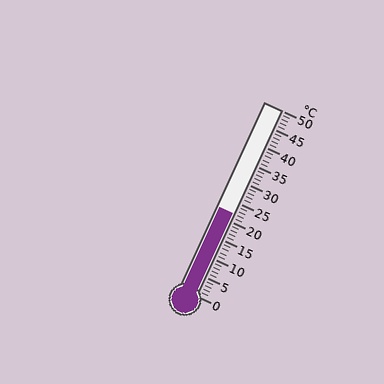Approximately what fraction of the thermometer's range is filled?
The thermometer is filled to approximately 45% of its range.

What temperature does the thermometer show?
The thermometer shows approximately 22°C.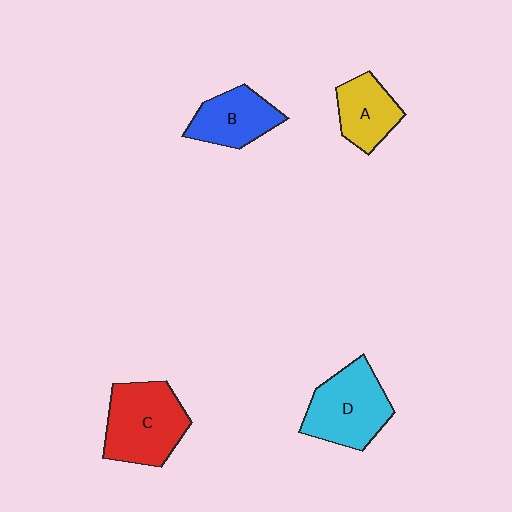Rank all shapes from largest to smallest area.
From largest to smallest: C (red), D (cyan), B (blue), A (yellow).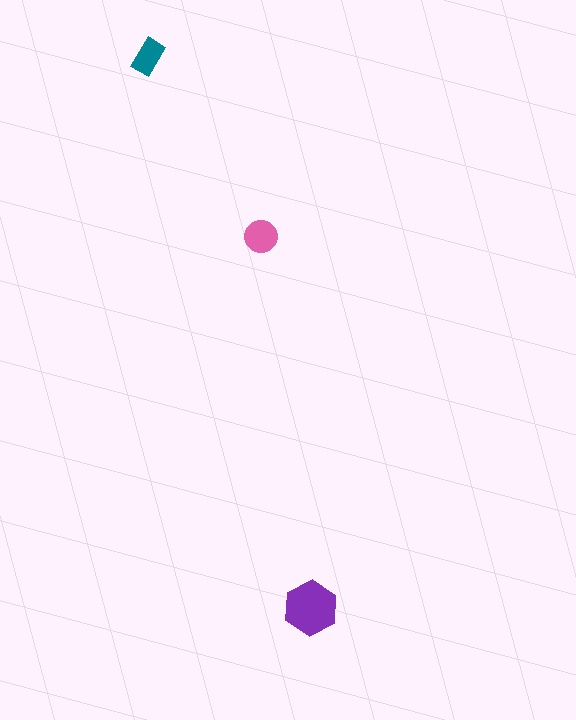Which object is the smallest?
The teal rectangle.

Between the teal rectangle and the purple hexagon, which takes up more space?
The purple hexagon.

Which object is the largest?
The purple hexagon.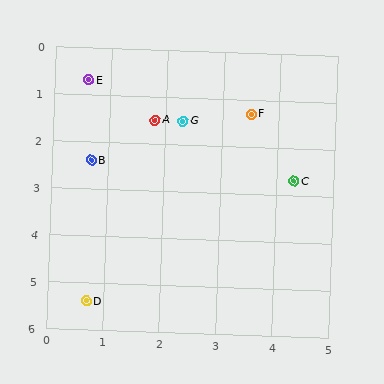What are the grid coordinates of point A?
Point A is at approximately (1.8, 1.5).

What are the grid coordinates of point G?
Point G is at approximately (2.3, 1.5).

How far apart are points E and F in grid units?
Points E and F are about 3.0 grid units apart.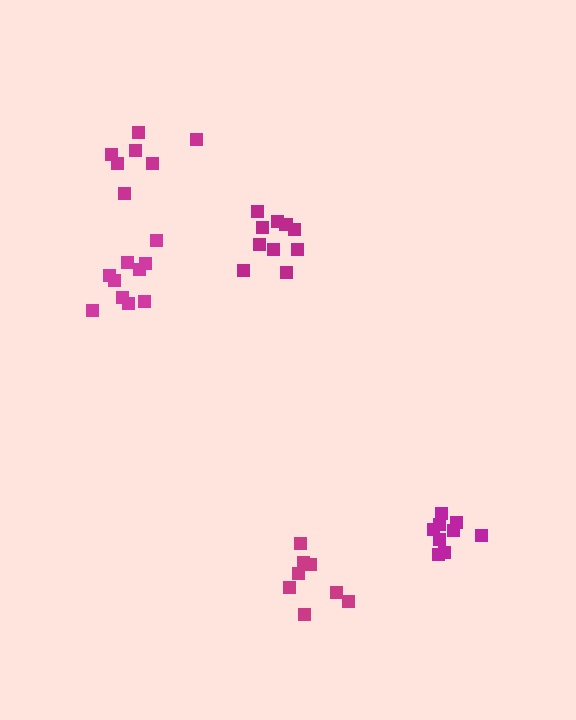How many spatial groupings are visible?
There are 5 spatial groupings.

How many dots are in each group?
Group 1: 10 dots, Group 2: 9 dots, Group 3: 10 dots, Group 4: 7 dots, Group 5: 8 dots (44 total).